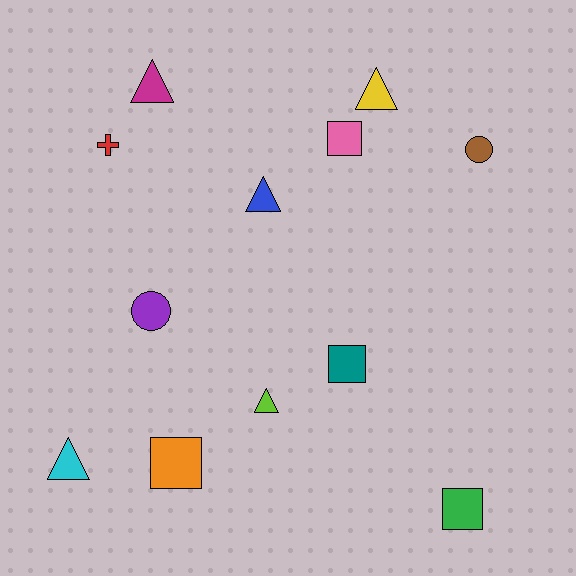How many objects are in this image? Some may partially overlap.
There are 12 objects.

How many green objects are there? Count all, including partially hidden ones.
There is 1 green object.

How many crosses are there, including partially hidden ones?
There is 1 cross.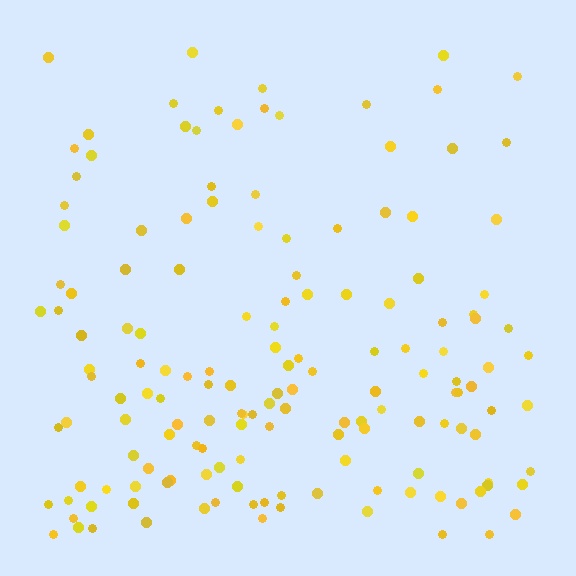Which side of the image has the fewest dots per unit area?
The top.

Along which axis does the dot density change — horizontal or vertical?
Vertical.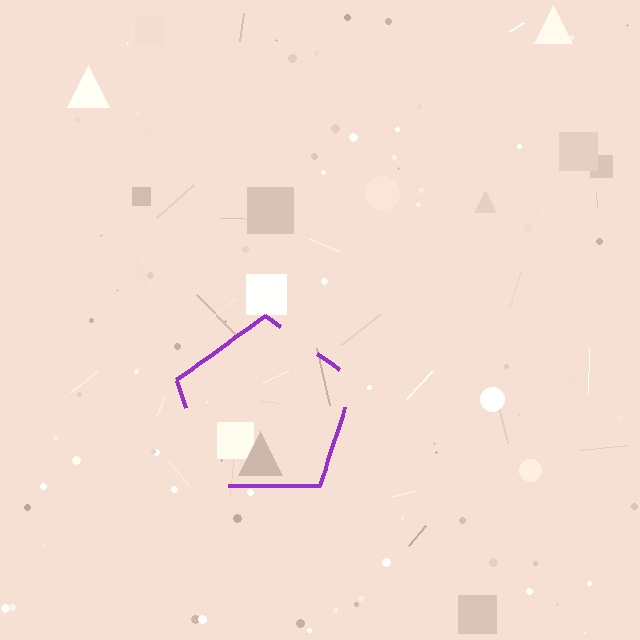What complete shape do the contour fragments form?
The contour fragments form a pentagon.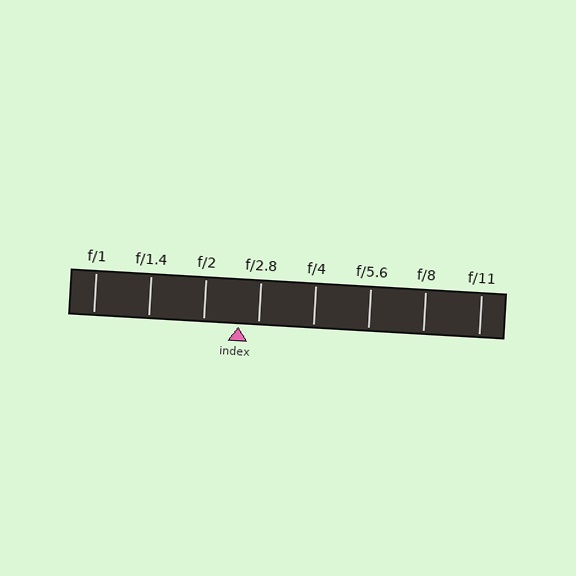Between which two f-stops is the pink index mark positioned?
The index mark is between f/2 and f/2.8.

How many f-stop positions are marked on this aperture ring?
There are 8 f-stop positions marked.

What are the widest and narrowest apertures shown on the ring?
The widest aperture shown is f/1 and the narrowest is f/11.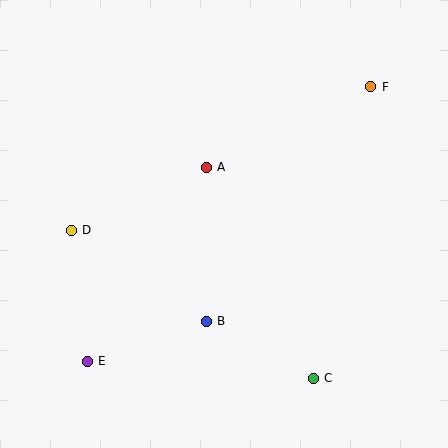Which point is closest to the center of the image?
Point A at (206, 167) is closest to the center.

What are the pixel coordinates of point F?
Point F is at (371, 87).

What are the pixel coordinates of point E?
Point E is at (87, 361).